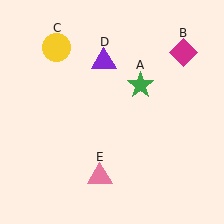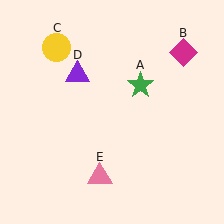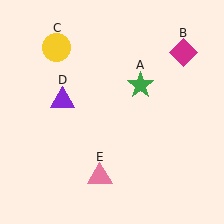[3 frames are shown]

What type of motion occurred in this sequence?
The purple triangle (object D) rotated counterclockwise around the center of the scene.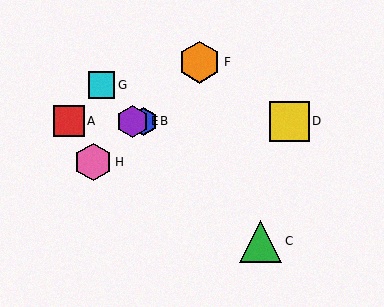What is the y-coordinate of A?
Object A is at y≈121.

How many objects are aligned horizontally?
4 objects (A, B, D, E) are aligned horizontally.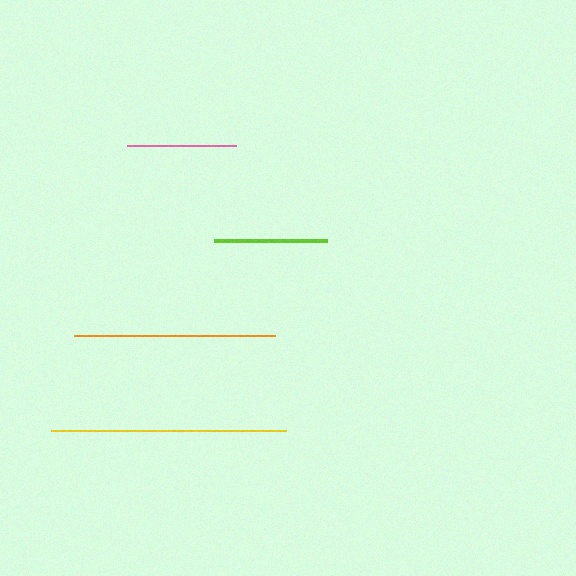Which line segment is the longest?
The yellow line is the longest at approximately 234 pixels.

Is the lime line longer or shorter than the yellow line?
The yellow line is longer than the lime line.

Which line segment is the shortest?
The pink line is the shortest at approximately 109 pixels.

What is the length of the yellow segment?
The yellow segment is approximately 234 pixels long.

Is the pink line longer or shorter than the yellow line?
The yellow line is longer than the pink line.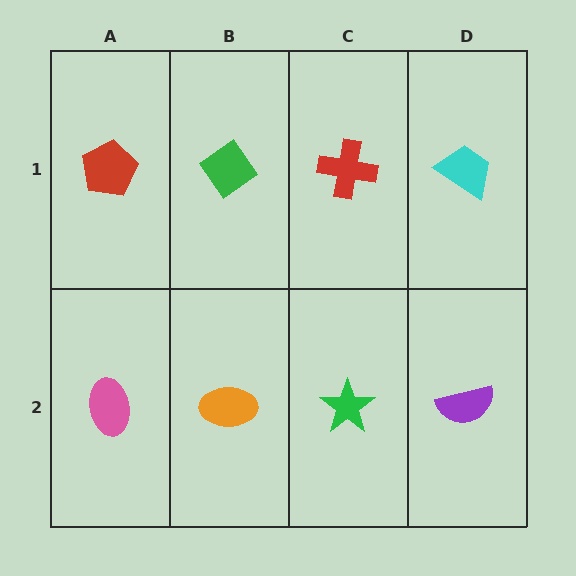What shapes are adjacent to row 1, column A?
A pink ellipse (row 2, column A), a green diamond (row 1, column B).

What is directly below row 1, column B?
An orange ellipse.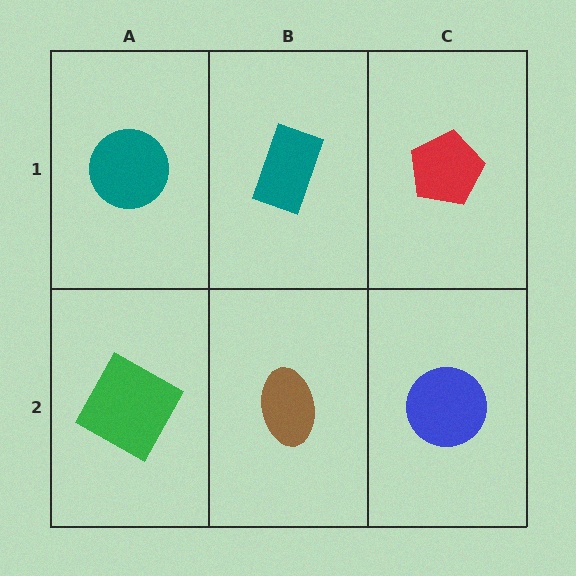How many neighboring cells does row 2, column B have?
3.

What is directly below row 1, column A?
A green square.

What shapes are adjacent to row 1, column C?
A blue circle (row 2, column C), a teal rectangle (row 1, column B).